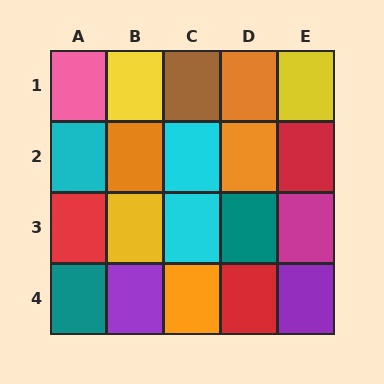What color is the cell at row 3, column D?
Teal.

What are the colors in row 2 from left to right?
Cyan, orange, cyan, orange, red.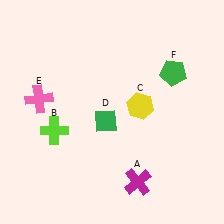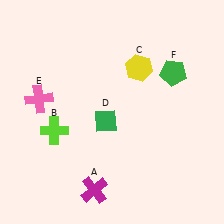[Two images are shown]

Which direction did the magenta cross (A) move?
The magenta cross (A) moved left.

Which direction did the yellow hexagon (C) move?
The yellow hexagon (C) moved up.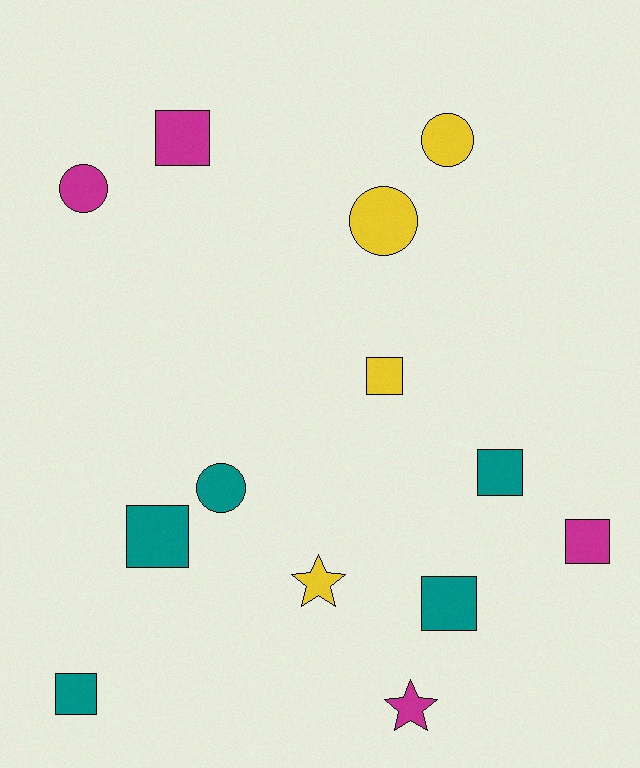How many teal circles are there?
There is 1 teal circle.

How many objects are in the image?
There are 13 objects.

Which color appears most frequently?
Teal, with 5 objects.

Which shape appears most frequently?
Square, with 7 objects.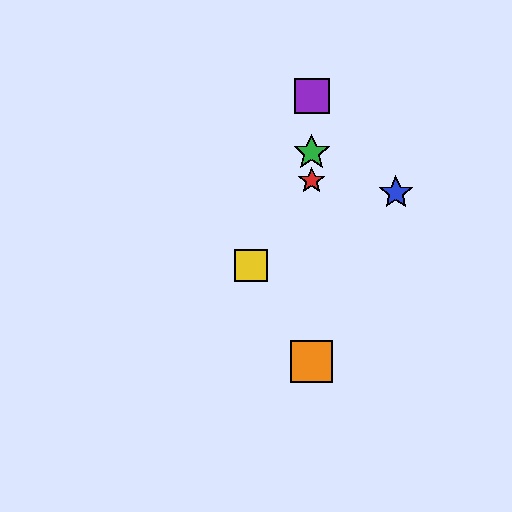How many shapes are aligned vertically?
4 shapes (the red star, the green star, the purple square, the orange square) are aligned vertically.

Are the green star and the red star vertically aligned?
Yes, both are at x≈312.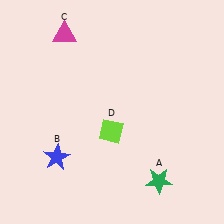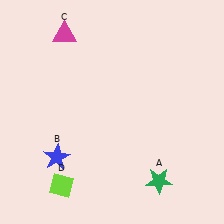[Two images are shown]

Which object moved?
The lime diamond (D) moved down.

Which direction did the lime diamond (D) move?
The lime diamond (D) moved down.